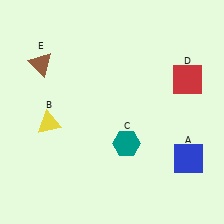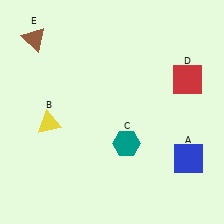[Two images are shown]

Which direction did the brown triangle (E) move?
The brown triangle (E) moved up.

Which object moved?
The brown triangle (E) moved up.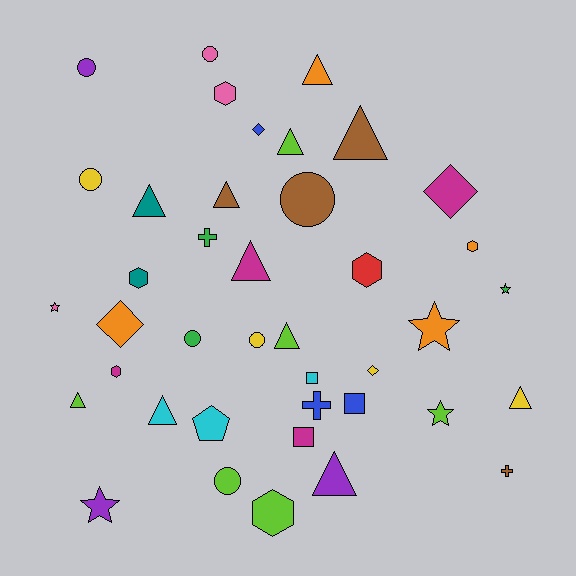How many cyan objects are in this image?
There are 3 cyan objects.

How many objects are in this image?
There are 40 objects.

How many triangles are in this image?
There are 11 triangles.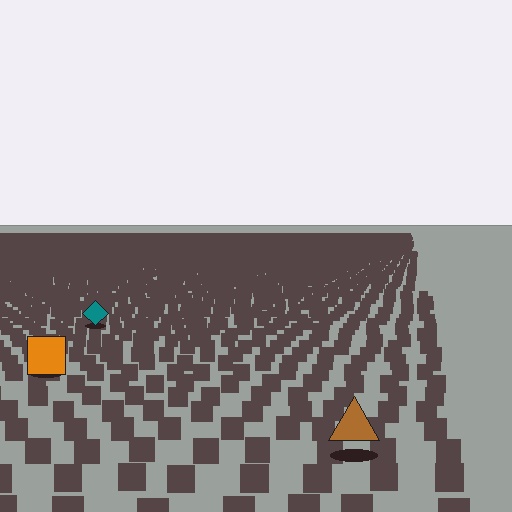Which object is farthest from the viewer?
The teal diamond is farthest from the viewer. It appears smaller and the ground texture around it is denser.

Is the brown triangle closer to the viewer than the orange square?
Yes. The brown triangle is closer — you can tell from the texture gradient: the ground texture is coarser near it.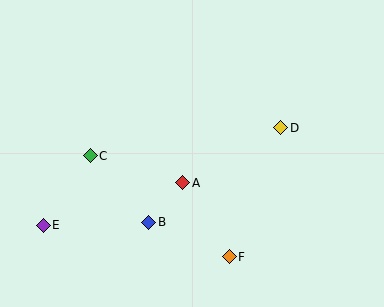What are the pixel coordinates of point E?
Point E is at (43, 225).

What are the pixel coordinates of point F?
Point F is at (229, 257).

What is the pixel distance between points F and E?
The distance between F and E is 188 pixels.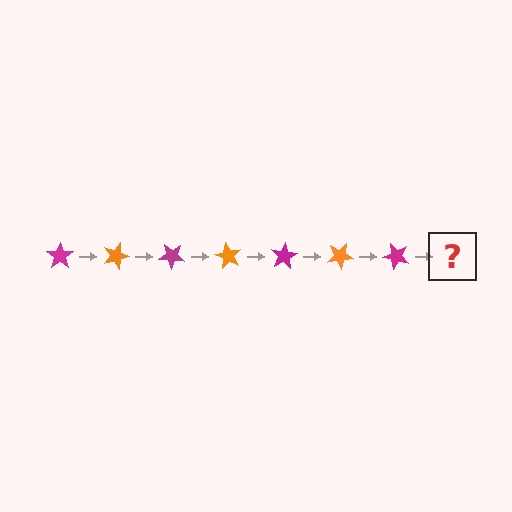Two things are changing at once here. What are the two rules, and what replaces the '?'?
The two rules are that it rotates 20 degrees each step and the color cycles through magenta and orange. The '?' should be an orange star, rotated 140 degrees from the start.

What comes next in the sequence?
The next element should be an orange star, rotated 140 degrees from the start.